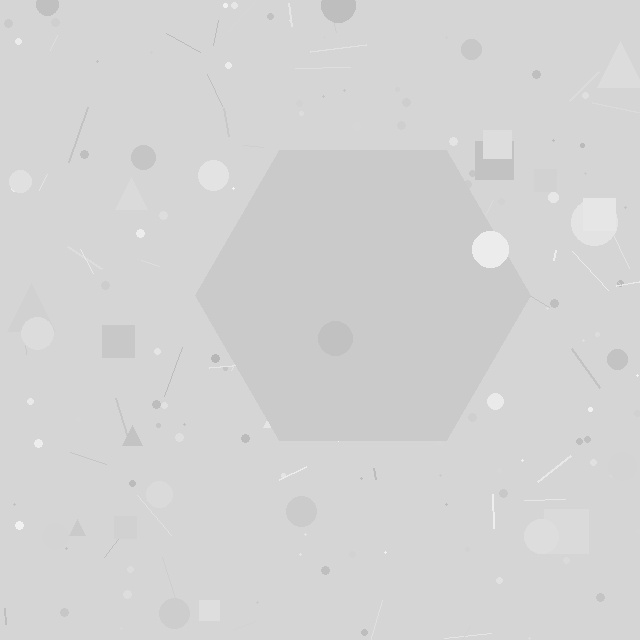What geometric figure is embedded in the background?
A hexagon is embedded in the background.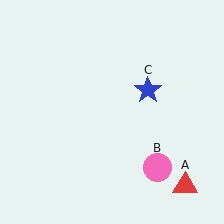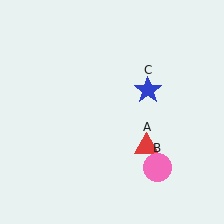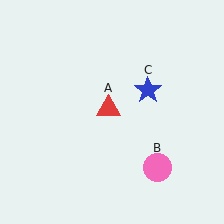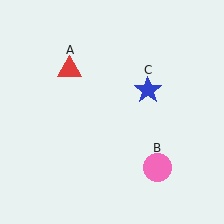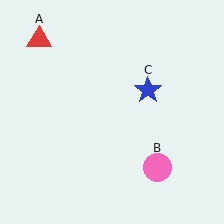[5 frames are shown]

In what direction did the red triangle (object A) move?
The red triangle (object A) moved up and to the left.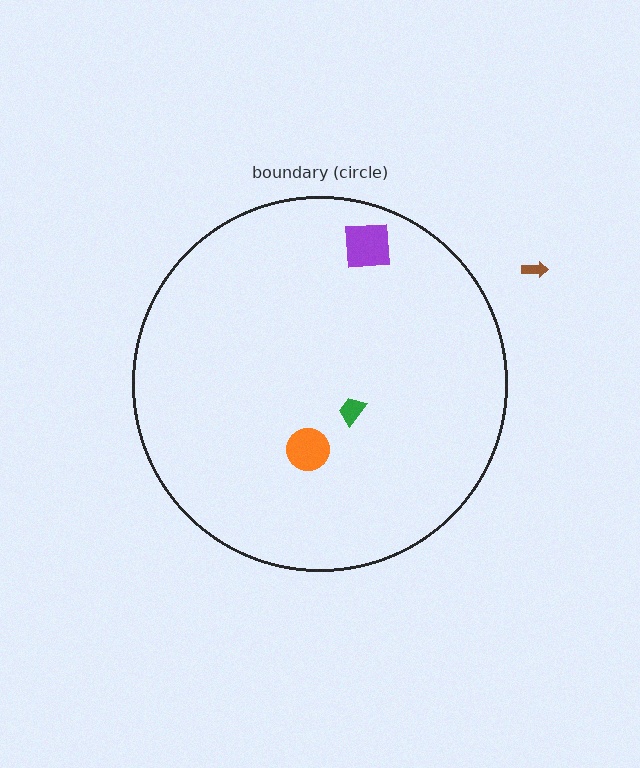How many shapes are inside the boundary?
3 inside, 1 outside.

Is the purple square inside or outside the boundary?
Inside.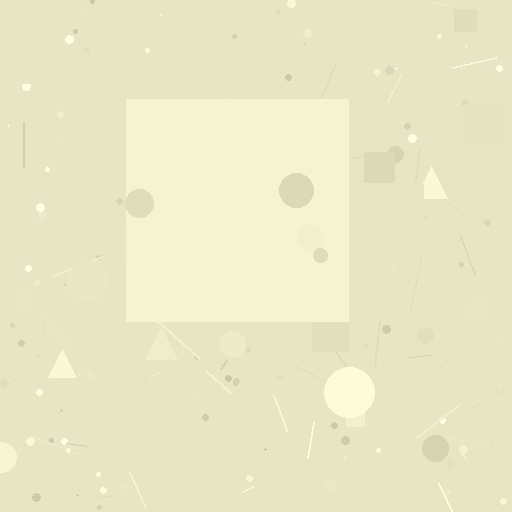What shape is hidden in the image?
A square is hidden in the image.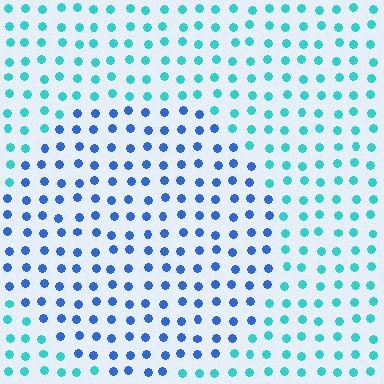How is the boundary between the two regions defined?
The boundary is defined purely by a slight shift in hue (about 42 degrees). Spacing, size, and orientation are identical on both sides.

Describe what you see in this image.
The image is filled with small cyan elements in a uniform arrangement. A circle-shaped region is visible where the elements are tinted to a slightly different hue, forming a subtle color boundary.